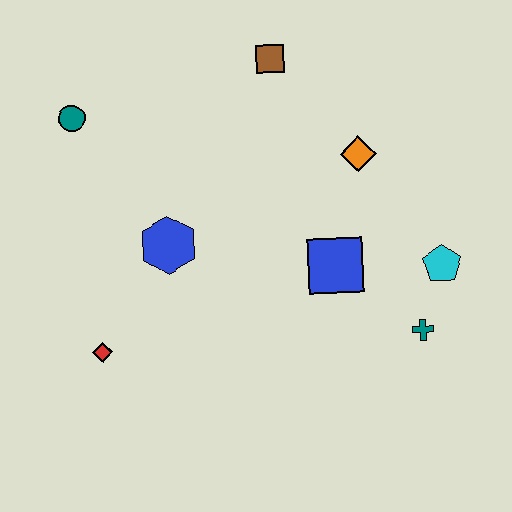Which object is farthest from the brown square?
The red diamond is farthest from the brown square.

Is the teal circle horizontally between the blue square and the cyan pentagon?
No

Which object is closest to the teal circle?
The blue hexagon is closest to the teal circle.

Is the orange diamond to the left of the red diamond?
No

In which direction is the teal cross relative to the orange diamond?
The teal cross is below the orange diamond.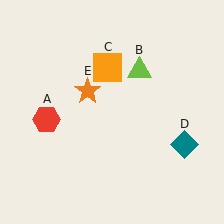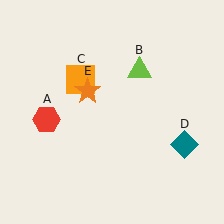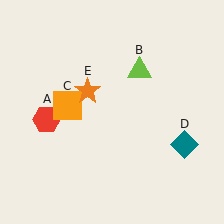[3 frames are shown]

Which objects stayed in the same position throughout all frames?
Red hexagon (object A) and lime triangle (object B) and teal diamond (object D) and orange star (object E) remained stationary.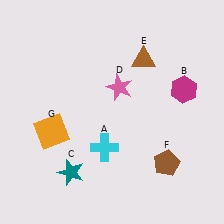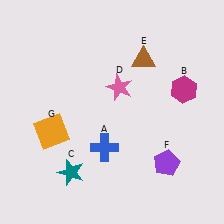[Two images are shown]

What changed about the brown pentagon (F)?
In Image 1, F is brown. In Image 2, it changed to purple.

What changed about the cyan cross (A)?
In Image 1, A is cyan. In Image 2, it changed to blue.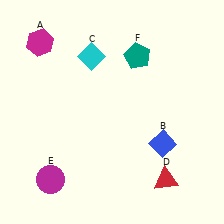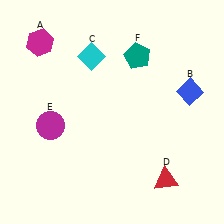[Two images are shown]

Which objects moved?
The objects that moved are: the blue diamond (B), the magenta circle (E).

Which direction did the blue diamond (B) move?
The blue diamond (B) moved up.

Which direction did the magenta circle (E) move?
The magenta circle (E) moved up.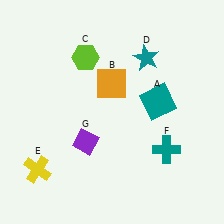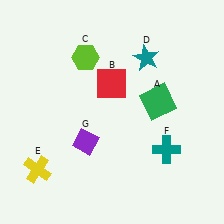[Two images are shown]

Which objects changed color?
A changed from teal to green. B changed from orange to red.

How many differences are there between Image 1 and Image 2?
There are 2 differences between the two images.